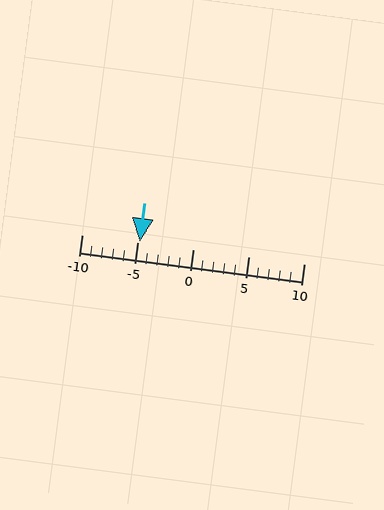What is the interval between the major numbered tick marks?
The major tick marks are spaced 5 units apart.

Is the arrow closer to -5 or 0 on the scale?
The arrow is closer to -5.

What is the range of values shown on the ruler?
The ruler shows values from -10 to 10.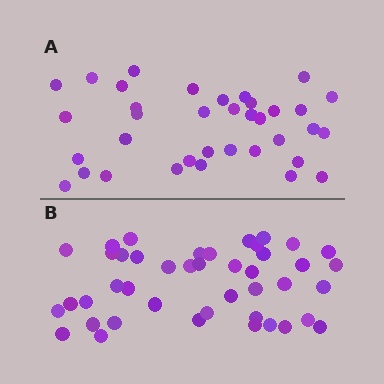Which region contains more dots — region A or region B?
Region B (the bottom region) has more dots.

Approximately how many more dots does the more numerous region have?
Region B has roughly 8 or so more dots than region A.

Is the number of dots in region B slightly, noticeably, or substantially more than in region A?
Region B has only slightly more — the two regions are fairly close. The ratio is roughly 1.2 to 1.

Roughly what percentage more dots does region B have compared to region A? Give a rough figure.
About 20% more.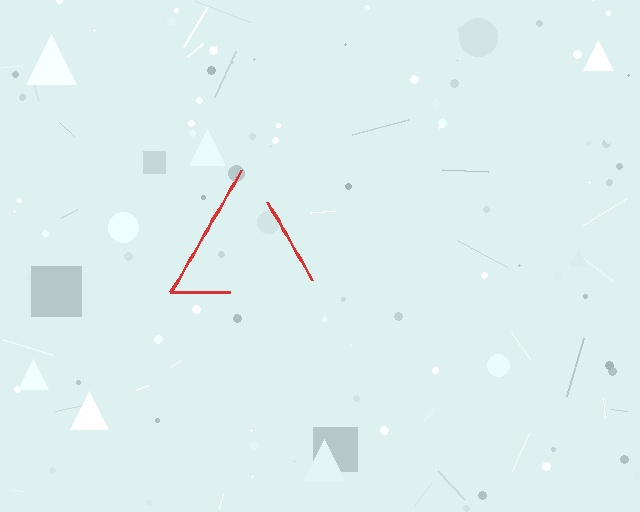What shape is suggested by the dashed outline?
The dashed outline suggests a triangle.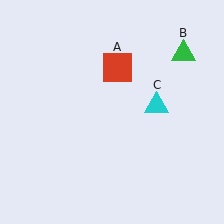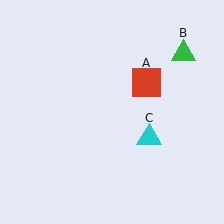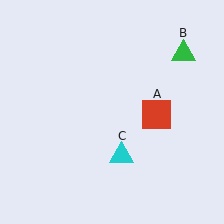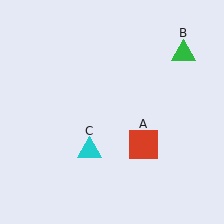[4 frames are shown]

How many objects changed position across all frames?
2 objects changed position: red square (object A), cyan triangle (object C).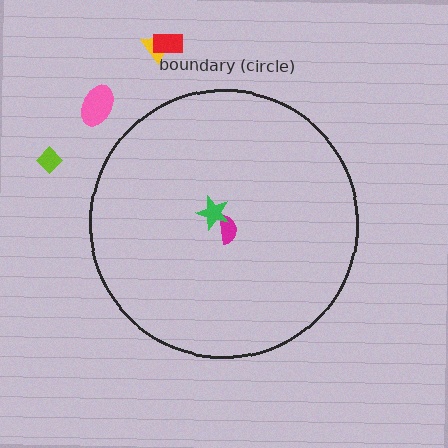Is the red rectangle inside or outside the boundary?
Outside.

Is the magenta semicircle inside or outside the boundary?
Inside.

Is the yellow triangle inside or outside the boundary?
Outside.